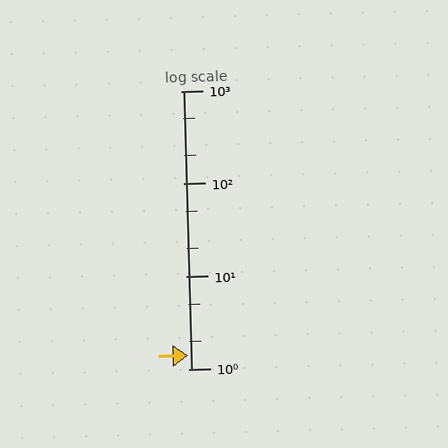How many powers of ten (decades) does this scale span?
The scale spans 3 decades, from 1 to 1000.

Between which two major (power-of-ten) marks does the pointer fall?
The pointer is between 1 and 10.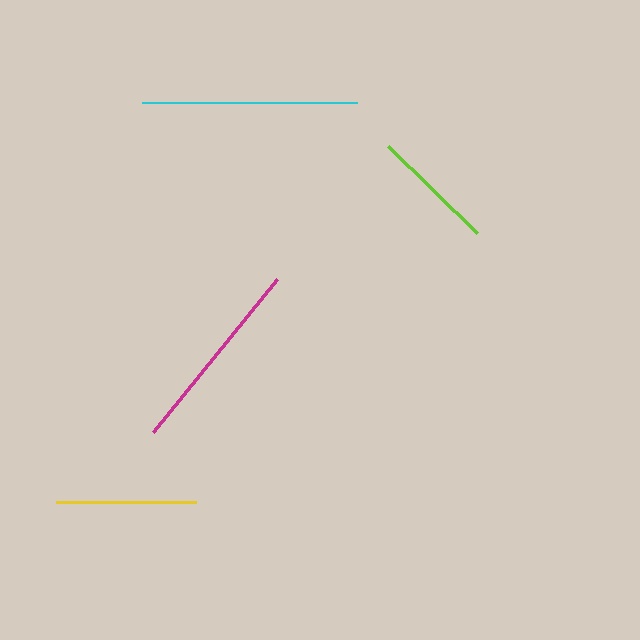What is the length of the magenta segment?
The magenta segment is approximately 197 pixels long.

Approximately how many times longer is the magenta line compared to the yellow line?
The magenta line is approximately 1.4 times the length of the yellow line.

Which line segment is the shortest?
The lime line is the shortest at approximately 124 pixels.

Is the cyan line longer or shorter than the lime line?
The cyan line is longer than the lime line.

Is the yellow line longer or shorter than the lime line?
The yellow line is longer than the lime line.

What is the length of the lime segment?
The lime segment is approximately 124 pixels long.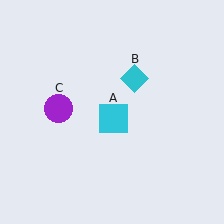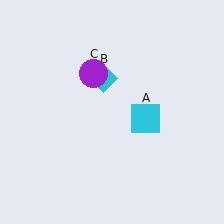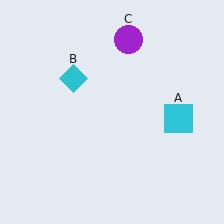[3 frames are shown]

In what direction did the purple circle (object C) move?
The purple circle (object C) moved up and to the right.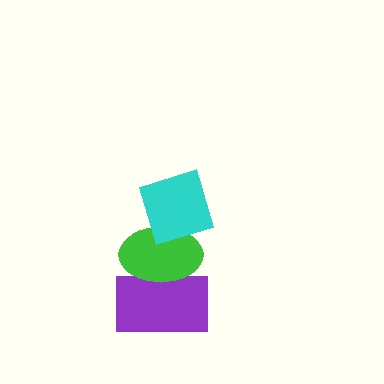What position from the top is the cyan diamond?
The cyan diamond is 1st from the top.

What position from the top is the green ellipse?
The green ellipse is 2nd from the top.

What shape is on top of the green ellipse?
The cyan diamond is on top of the green ellipse.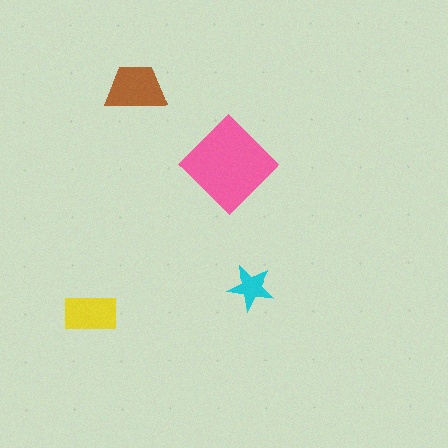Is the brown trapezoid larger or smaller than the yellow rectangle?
Larger.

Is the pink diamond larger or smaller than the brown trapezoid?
Larger.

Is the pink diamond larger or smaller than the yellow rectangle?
Larger.